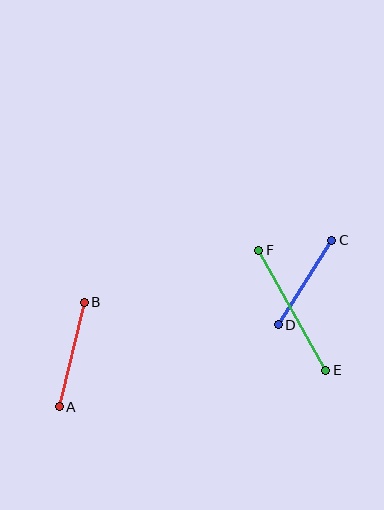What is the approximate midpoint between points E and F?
The midpoint is at approximately (292, 310) pixels.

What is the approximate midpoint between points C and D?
The midpoint is at approximately (305, 282) pixels.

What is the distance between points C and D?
The distance is approximately 100 pixels.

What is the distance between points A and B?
The distance is approximately 107 pixels.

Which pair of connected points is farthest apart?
Points E and F are farthest apart.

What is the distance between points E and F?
The distance is approximately 138 pixels.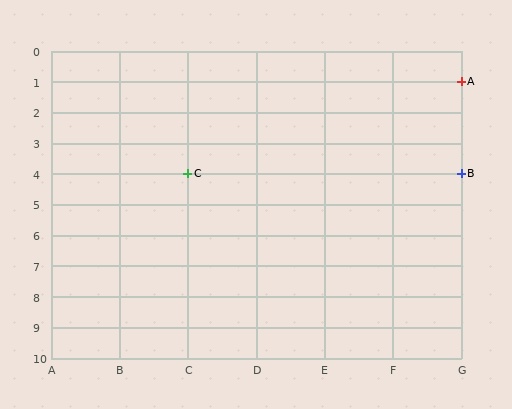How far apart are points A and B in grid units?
Points A and B are 3 rows apart.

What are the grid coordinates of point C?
Point C is at grid coordinates (C, 4).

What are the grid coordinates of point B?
Point B is at grid coordinates (G, 4).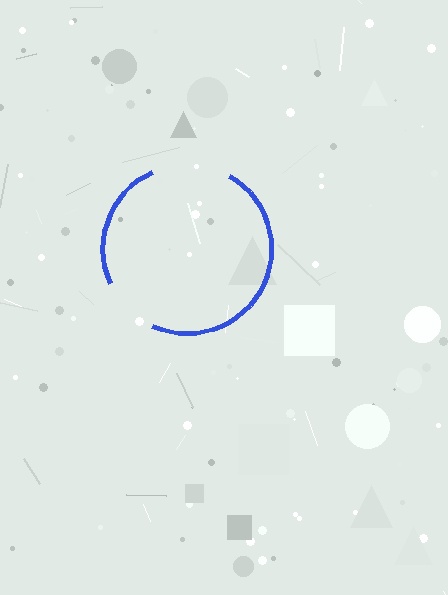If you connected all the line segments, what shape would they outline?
They would outline a circle.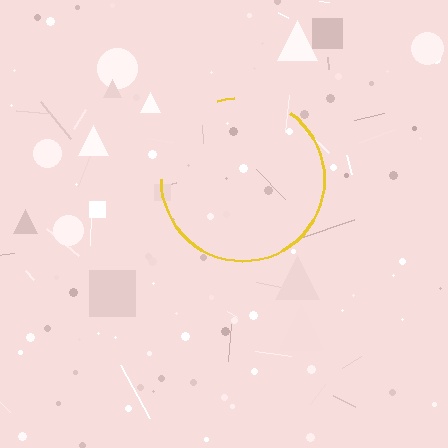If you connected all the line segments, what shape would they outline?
They would outline a circle.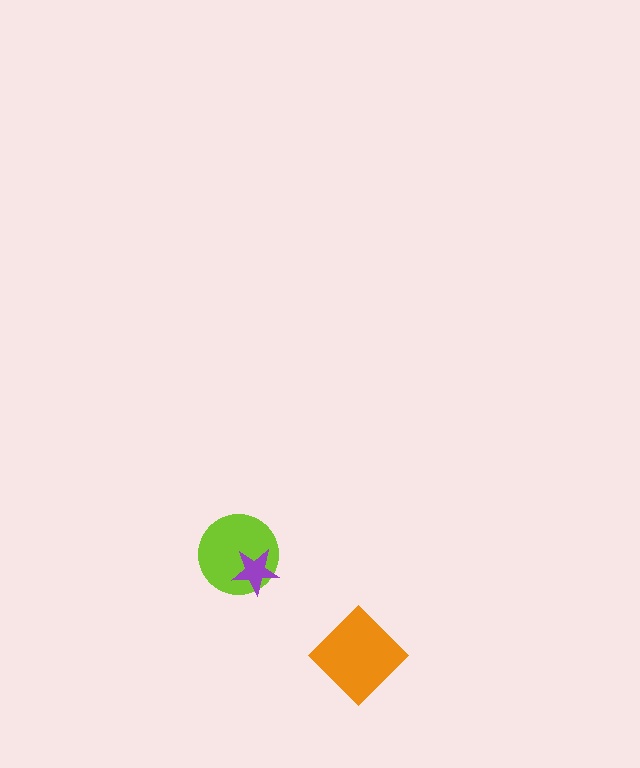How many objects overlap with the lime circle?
1 object overlaps with the lime circle.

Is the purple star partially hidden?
No, no other shape covers it.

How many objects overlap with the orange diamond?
0 objects overlap with the orange diamond.